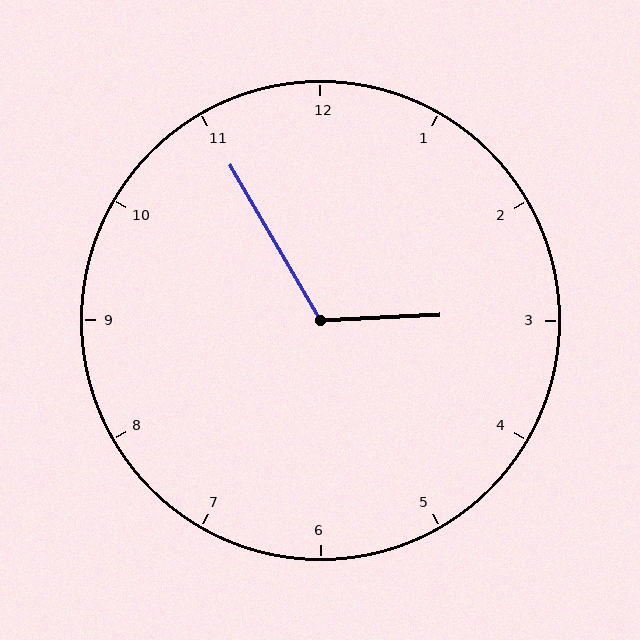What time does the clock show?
2:55.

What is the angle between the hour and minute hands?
Approximately 118 degrees.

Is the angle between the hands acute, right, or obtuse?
It is obtuse.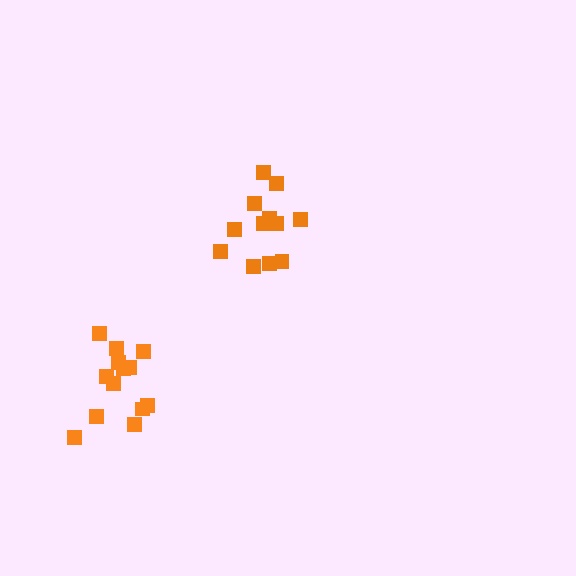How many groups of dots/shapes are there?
There are 2 groups.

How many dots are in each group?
Group 1: 13 dots, Group 2: 13 dots (26 total).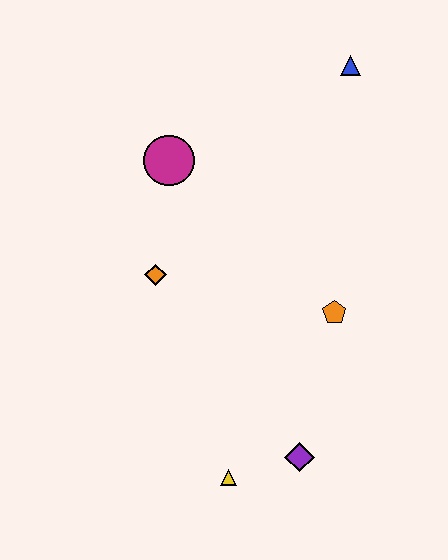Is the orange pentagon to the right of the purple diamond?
Yes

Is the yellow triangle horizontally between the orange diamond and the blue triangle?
Yes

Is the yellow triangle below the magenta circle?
Yes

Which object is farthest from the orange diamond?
The blue triangle is farthest from the orange diamond.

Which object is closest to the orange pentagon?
The purple diamond is closest to the orange pentagon.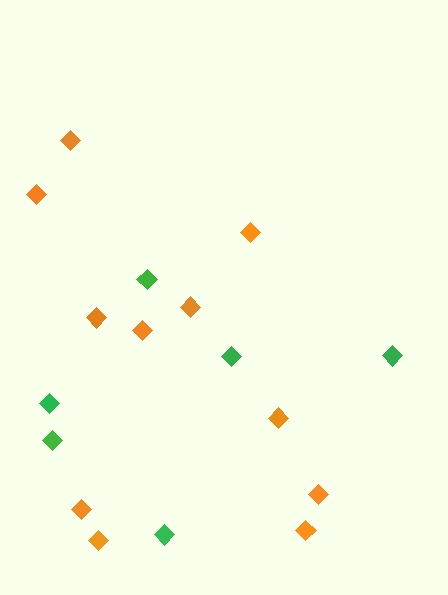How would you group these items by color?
There are 2 groups: one group of green diamonds (6) and one group of orange diamonds (11).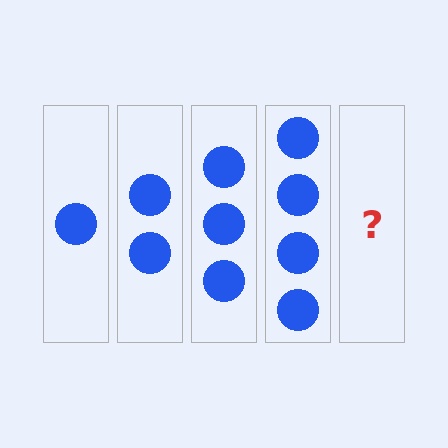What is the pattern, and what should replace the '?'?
The pattern is that each step adds one more circle. The '?' should be 5 circles.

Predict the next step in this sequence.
The next step is 5 circles.